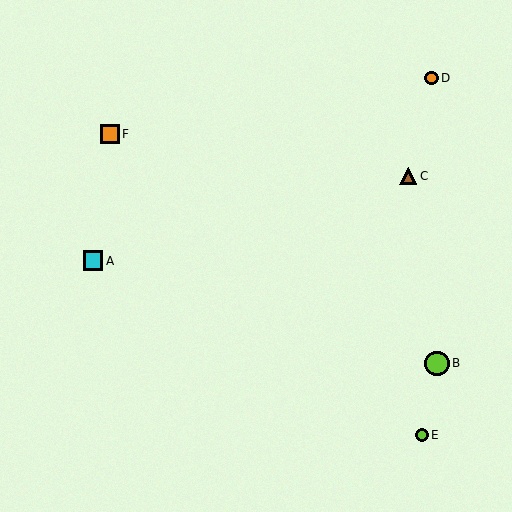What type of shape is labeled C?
Shape C is a brown triangle.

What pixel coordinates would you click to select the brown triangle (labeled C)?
Click at (408, 176) to select the brown triangle C.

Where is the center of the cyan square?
The center of the cyan square is at (93, 261).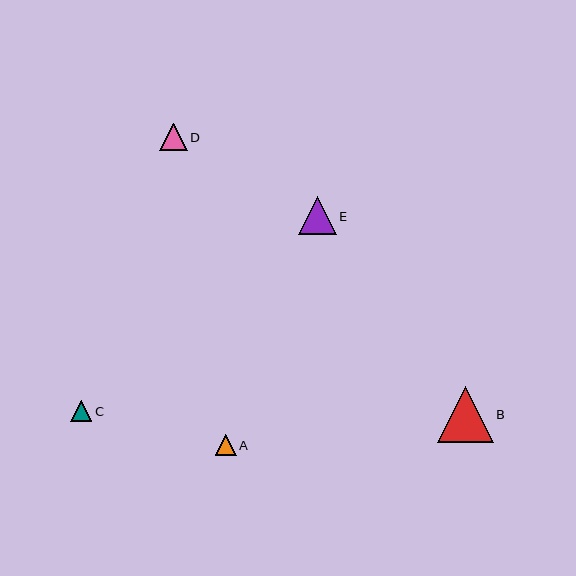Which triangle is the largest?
Triangle B is the largest with a size of approximately 56 pixels.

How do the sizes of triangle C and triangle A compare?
Triangle C and triangle A are approximately the same size.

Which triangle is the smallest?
Triangle A is the smallest with a size of approximately 21 pixels.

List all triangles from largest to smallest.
From largest to smallest: B, E, D, C, A.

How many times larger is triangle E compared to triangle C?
Triangle E is approximately 1.8 times the size of triangle C.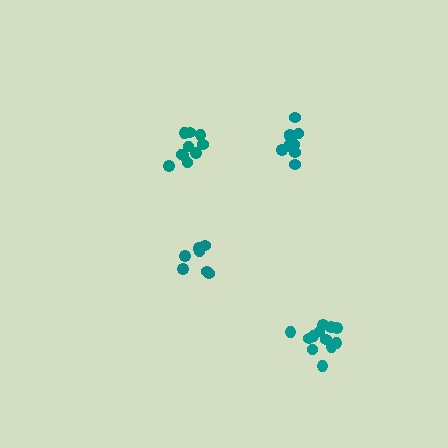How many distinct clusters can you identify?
There are 4 distinct clusters.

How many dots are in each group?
Group 1: 12 dots, Group 2: 10 dots, Group 3: 8 dots, Group 4: 11 dots (41 total).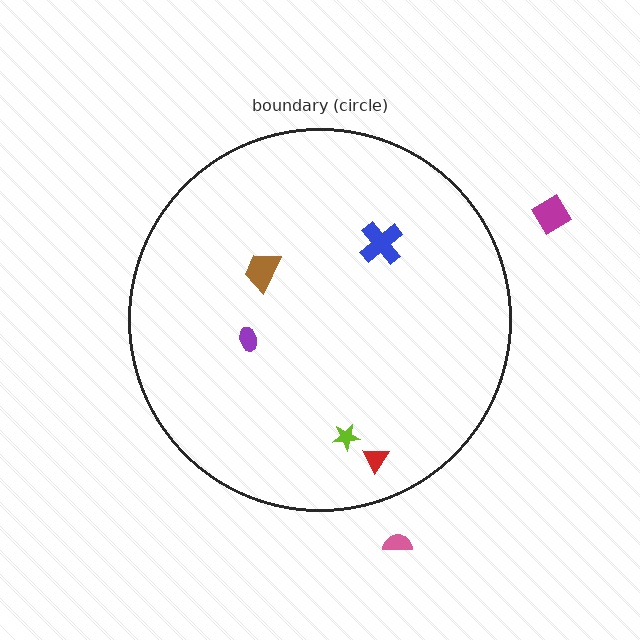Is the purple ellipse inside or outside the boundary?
Inside.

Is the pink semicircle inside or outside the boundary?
Outside.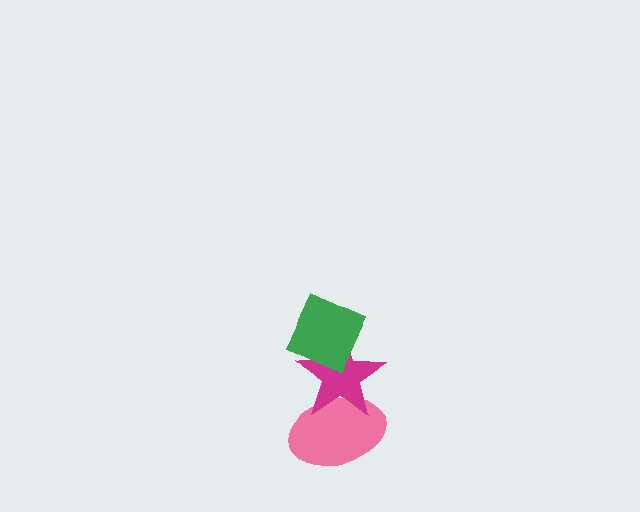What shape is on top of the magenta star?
The green diamond is on top of the magenta star.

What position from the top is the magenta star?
The magenta star is 2nd from the top.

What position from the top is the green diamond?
The green diamond is 1st from the top.